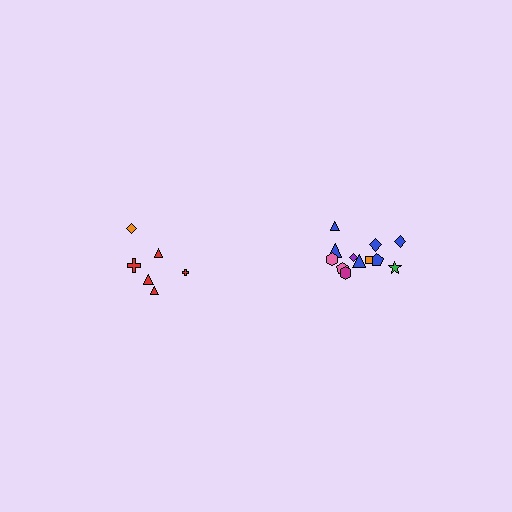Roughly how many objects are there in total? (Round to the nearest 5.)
Roughly 20 objects in total.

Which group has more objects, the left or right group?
The right group.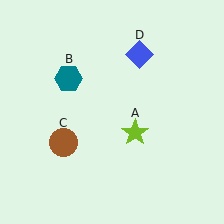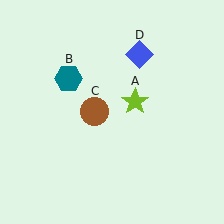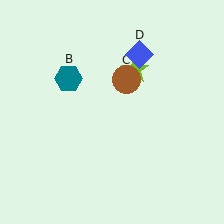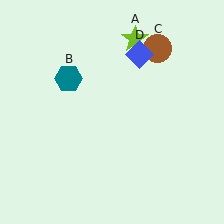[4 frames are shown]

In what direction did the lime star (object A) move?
The lime star (object A) moved up.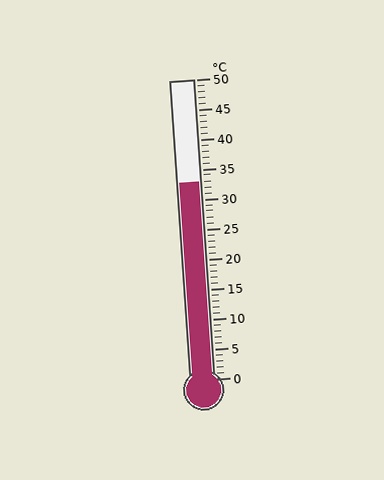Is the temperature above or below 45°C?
The temperature is below 45°C.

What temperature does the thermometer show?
The thermometer shows approximately 33°C.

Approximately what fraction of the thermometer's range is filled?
The thermometer is filled to approximately 65% of its range.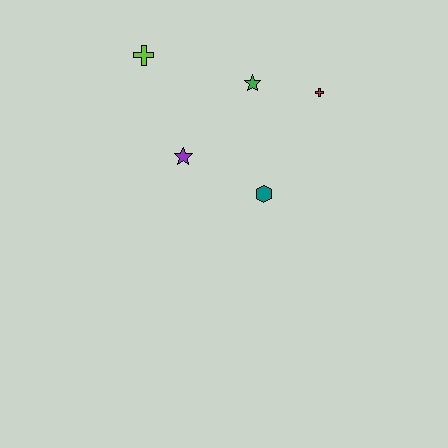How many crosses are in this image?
There are 2 crosses.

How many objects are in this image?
There are 5 objects.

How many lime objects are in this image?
There is 1 lime object.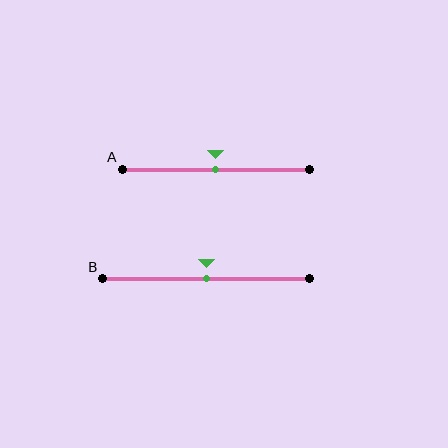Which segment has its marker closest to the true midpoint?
Segment A has its marker closest to the true midpoint.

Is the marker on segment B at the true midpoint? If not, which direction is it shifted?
Yes, the marker on segment B is at the true midpoint.